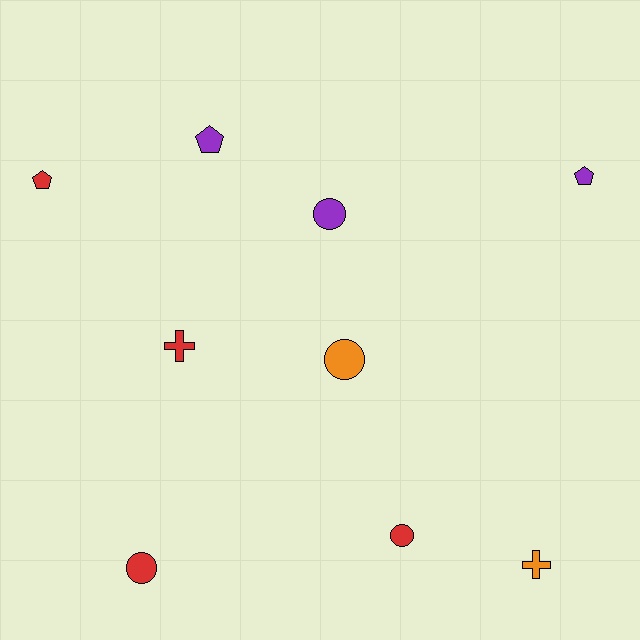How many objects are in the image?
There are 9 objects.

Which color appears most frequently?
Red, with 4 objects.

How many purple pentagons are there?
There are 2 purple pentagons.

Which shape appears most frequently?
Circle, with 4 objects.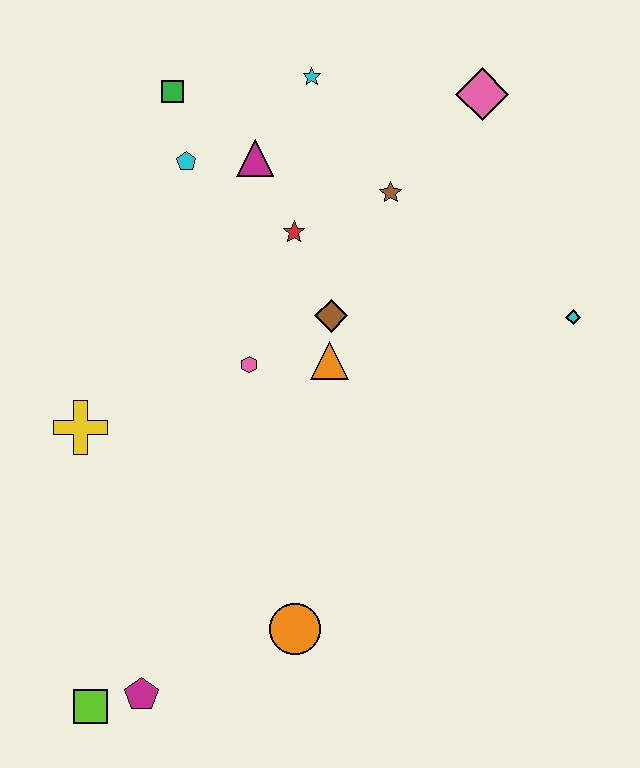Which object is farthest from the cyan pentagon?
The lime square is farthest from the cyan pentagon.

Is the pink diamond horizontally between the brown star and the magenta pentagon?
No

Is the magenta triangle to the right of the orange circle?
No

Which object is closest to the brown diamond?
The orange triangle is closest to the brown diamond.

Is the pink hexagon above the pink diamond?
No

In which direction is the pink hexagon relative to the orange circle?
The pink hexagon is above the orange circle.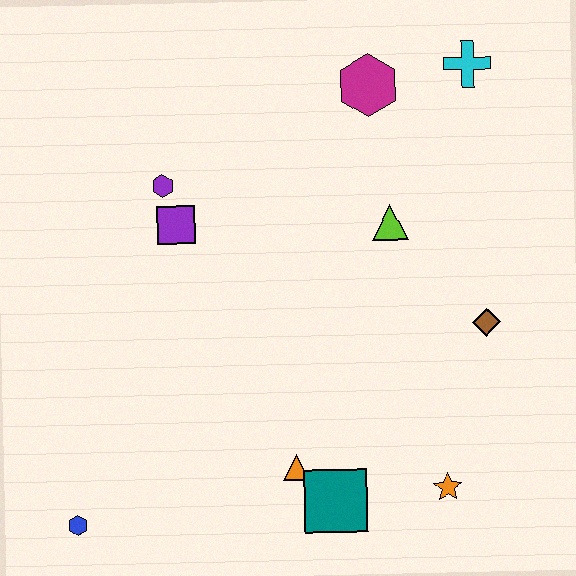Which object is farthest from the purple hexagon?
The orange star is farthest from the purple hexagon.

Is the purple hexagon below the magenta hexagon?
Yes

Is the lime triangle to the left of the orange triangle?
No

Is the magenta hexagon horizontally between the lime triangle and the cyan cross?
No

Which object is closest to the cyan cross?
The magenta hexagon is closest to the cyan cross.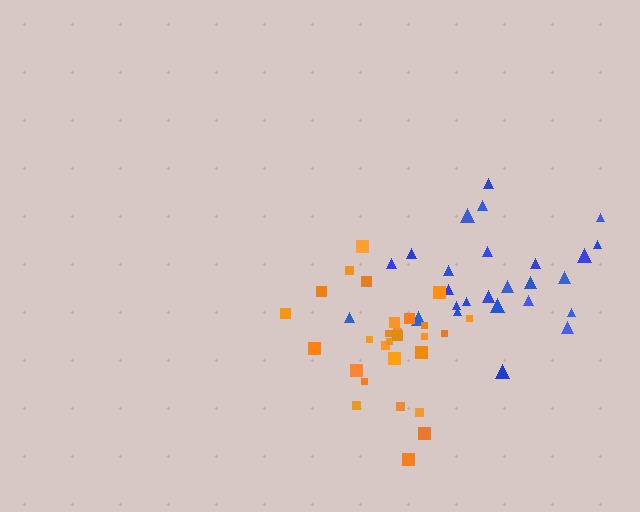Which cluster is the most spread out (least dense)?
Blue.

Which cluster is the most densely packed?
Orange.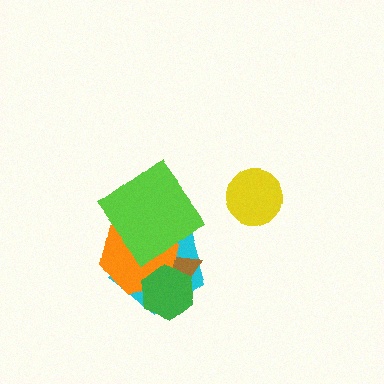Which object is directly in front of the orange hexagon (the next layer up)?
The lime diamond is directly in front of the orange hexagon.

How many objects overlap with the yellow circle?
0 objects overlap with the yellow circle.